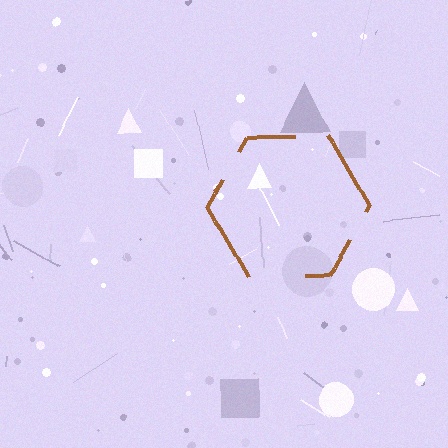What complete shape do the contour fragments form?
The contour fragments form a hexagon.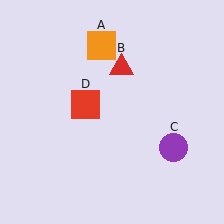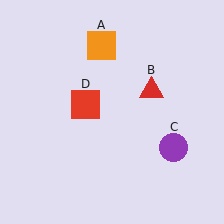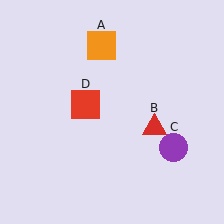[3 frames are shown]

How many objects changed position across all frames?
1 object changed position: red triangle (object B).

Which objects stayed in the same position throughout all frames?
Orange square (object A) and purple circle (object C) and red square (object D) remained stationary.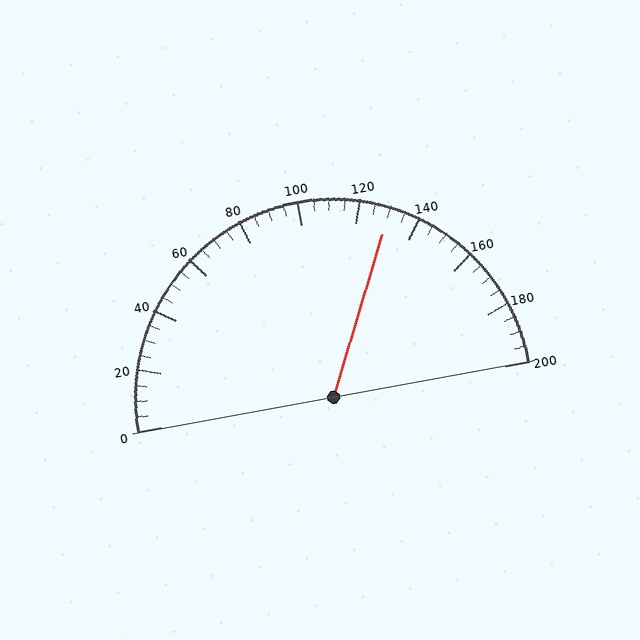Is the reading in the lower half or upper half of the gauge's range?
The reading is in the upper half of the range (0 to 200).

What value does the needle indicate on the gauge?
The needle indicates approximately 130.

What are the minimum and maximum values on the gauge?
The gauge ranges from 0 to 200.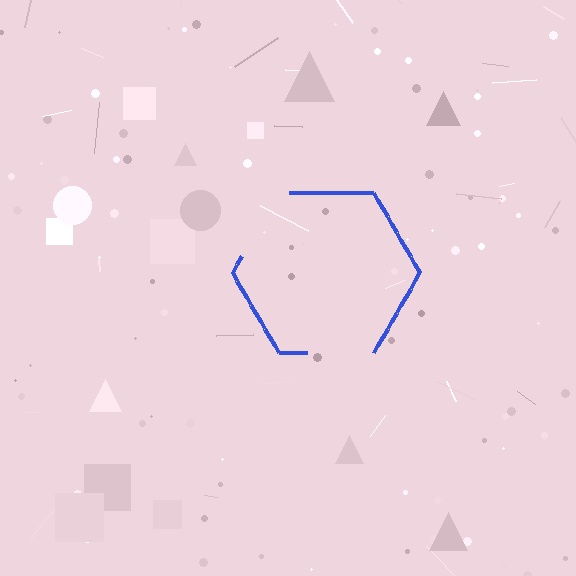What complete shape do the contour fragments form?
The contour fragments form a hexagon.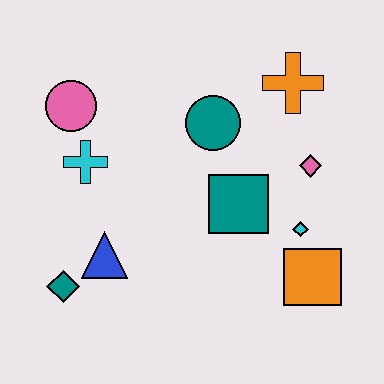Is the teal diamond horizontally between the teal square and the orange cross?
No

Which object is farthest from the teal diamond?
The orange cross is farthest from the teal diamond.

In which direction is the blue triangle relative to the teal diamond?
The blue triangle is to the right of the teal diamond.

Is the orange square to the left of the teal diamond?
No